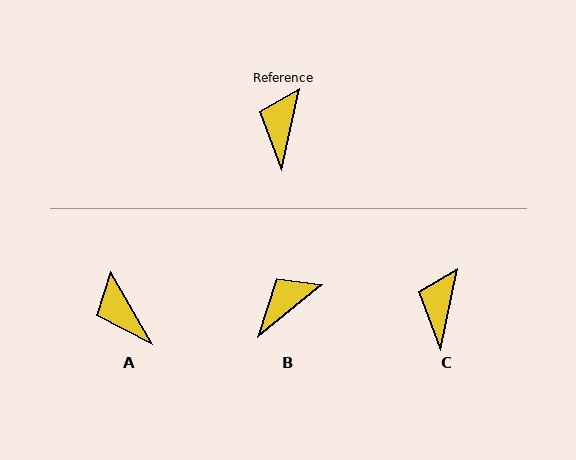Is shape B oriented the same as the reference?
No, it is off by about 39 degrees.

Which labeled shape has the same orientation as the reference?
C.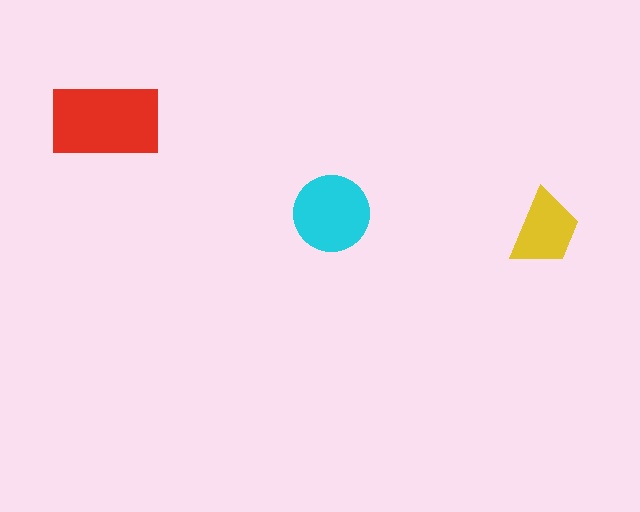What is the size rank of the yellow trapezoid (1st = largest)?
3rd.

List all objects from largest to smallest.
The red rectangle, the cyan circle, the yellow trapezoid.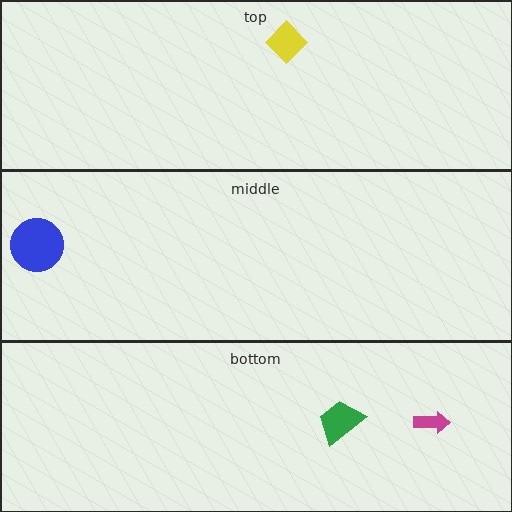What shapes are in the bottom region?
The magenta arrow, the green trapezoid.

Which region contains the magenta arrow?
The bottom region.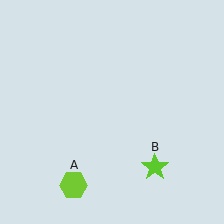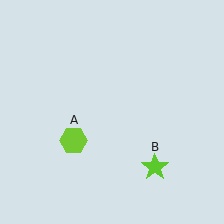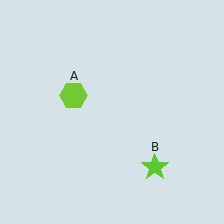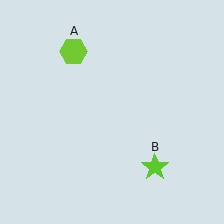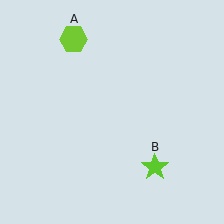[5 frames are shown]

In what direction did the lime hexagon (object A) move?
The lime hexagon (object A) moved up.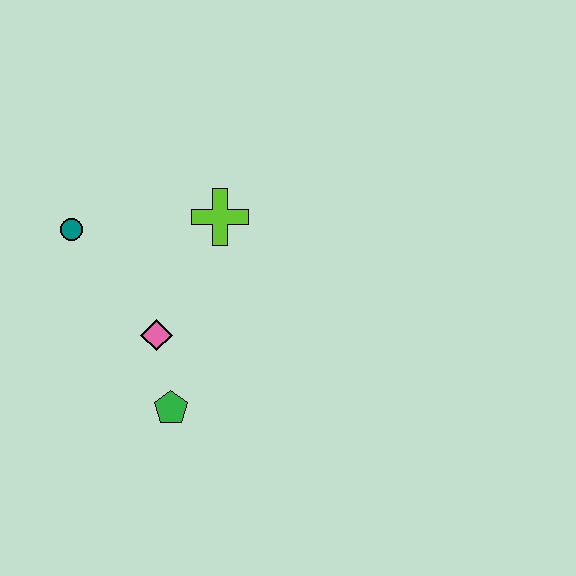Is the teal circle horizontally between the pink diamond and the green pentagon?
No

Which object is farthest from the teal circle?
The green pentagon is farthest from the teal circle.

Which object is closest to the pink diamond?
The green pentagon is closest to the pink diamond.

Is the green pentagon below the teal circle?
Yes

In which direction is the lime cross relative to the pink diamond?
The lime cross is above the pink diamond.